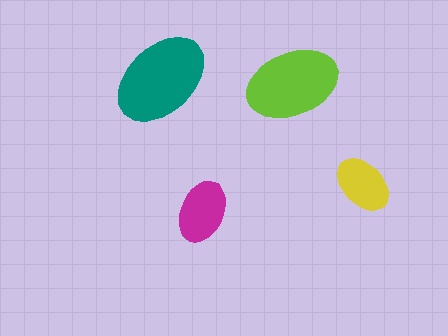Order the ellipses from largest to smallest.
the teal one, the lime one, the magenta one, the yellow one.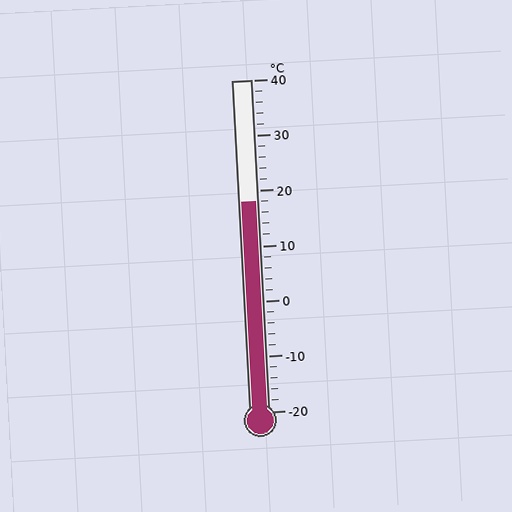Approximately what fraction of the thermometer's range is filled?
The thermometer is filled to approximately 65% of its range.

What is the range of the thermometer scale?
The thermometer scale ranges from -20°C to 40°C.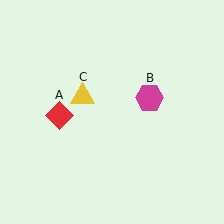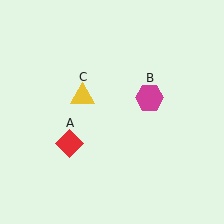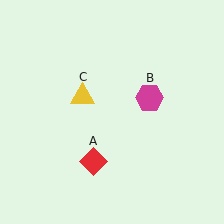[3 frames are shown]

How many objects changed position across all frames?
1 object changed position: red diamond (object A).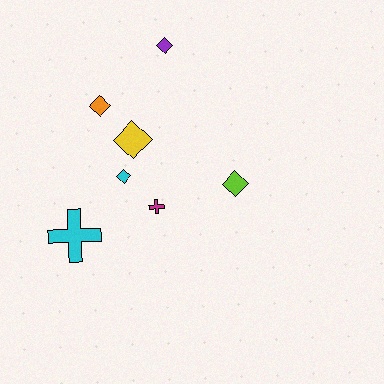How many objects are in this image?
There are 7 objects.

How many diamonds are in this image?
There are 5 diamonds.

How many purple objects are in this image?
There is 1 purple object.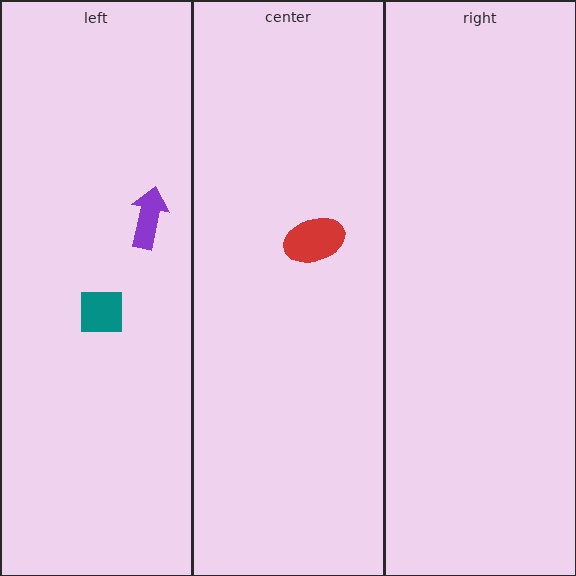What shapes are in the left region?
The purple arrow, the teal square.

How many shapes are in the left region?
2.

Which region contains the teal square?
The left region.